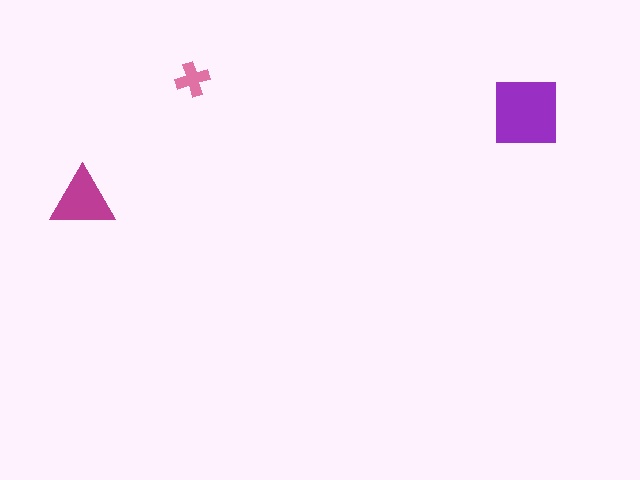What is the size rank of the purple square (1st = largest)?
1st.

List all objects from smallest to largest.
The pink cross, the magenta triangle, the purple square.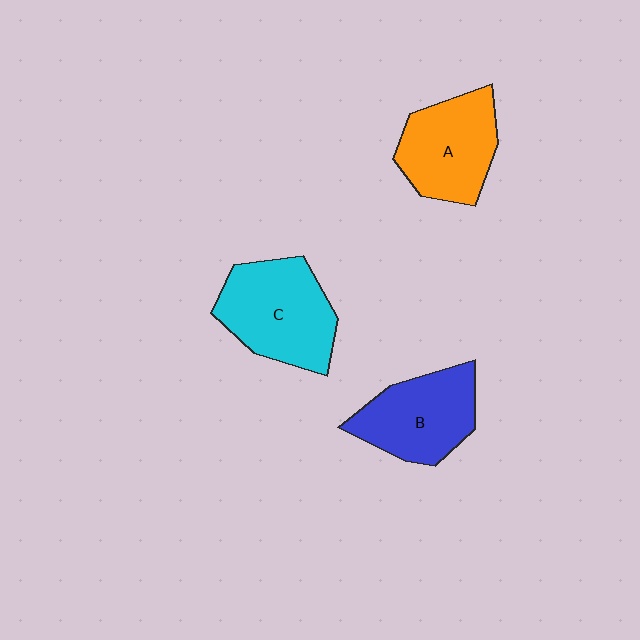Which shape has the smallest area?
Shape B (blue).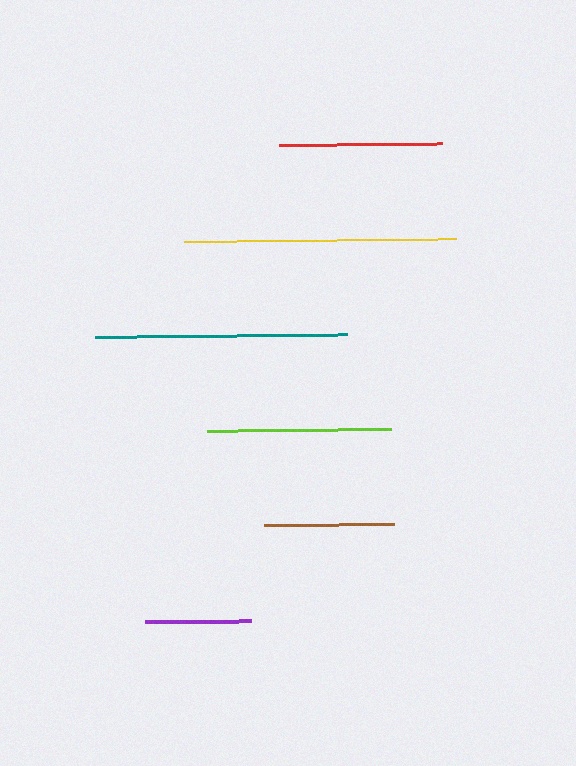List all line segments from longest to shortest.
From longest to shortest: yellow, teal, lime, red, brown, purple.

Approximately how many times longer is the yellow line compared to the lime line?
The yellow line is approximately 1.5 times the length of the lime line.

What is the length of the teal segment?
The teal segment is approximately 251 pixels long.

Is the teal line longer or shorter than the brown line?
The teal line is longer than the brown line.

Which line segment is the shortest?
The purple line is the shortest at approximately 106 pixels.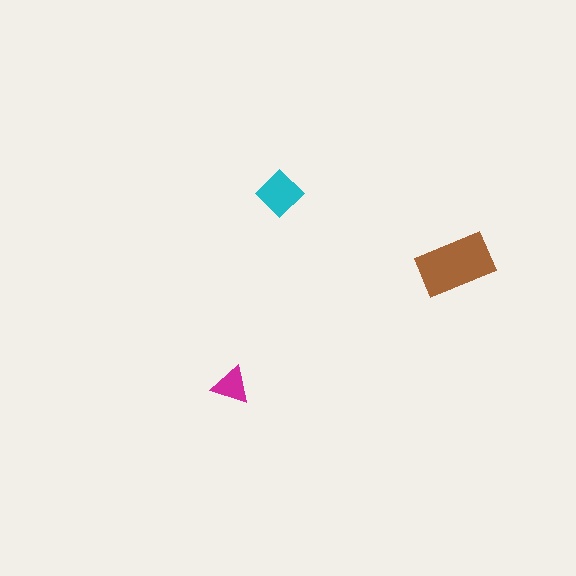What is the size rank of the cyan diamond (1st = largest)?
2nd.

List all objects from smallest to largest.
The magenta triangle, the cyan diamond, the brown rectangle.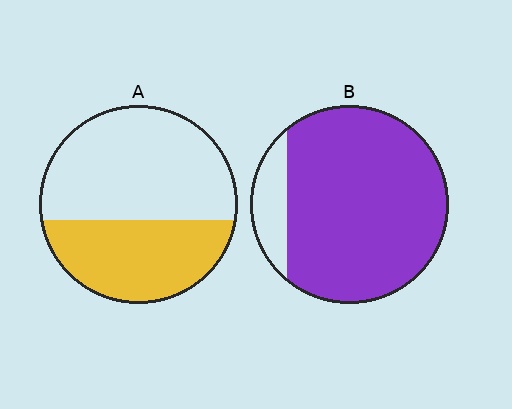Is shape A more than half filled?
No.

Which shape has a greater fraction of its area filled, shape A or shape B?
Shape B.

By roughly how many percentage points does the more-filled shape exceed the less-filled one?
By roughly 45 percentage points (B over A).